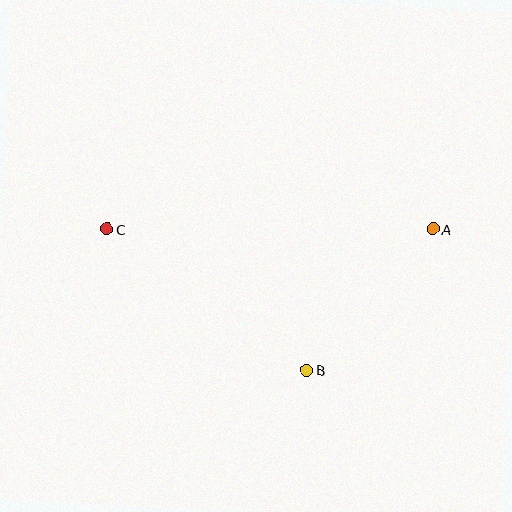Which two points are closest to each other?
Points A and B are closest to each other.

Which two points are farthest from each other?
Points A and C are farthest from each other.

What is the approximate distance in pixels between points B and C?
The distance between B and C is approximately 245 pixels.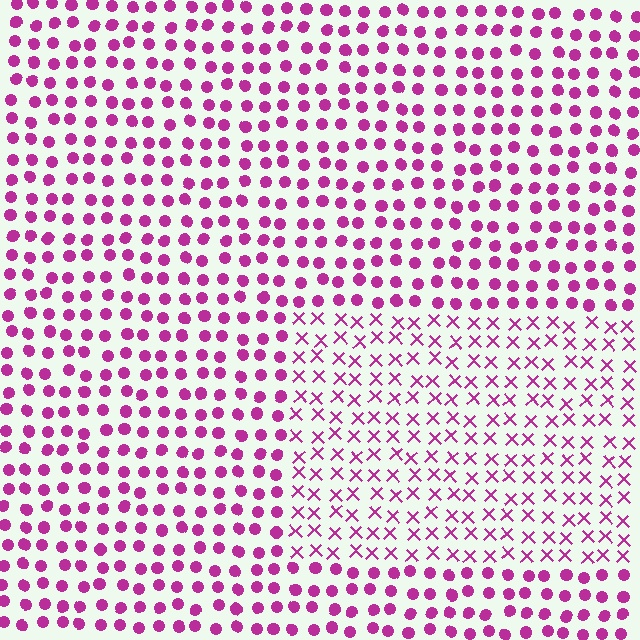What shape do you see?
I see a rectangle.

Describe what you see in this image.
The image is filled with small magenta elements arranged in a uniform grid. A rectangle-shaped region contains X marks, while the surrounding area contains circles. The boundary is defined purely by the change in element shape.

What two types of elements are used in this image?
The image uses X marks inside the rectangle region and circles outside it.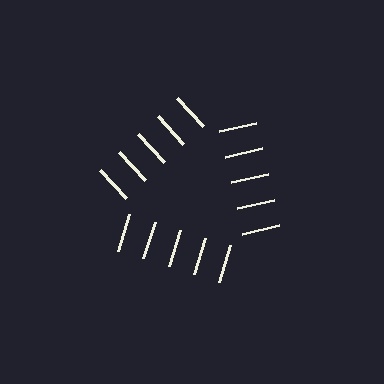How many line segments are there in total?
15 — 5 along each of the 3 edges.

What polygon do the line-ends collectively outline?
An illusory triangle — the line segments terminate on its edges but no continuous stroke is drawn.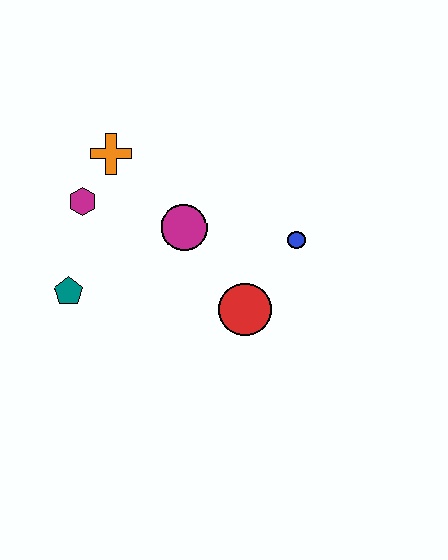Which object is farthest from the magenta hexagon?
The blue circle is farthest from the magenta hexagon.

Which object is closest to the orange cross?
The magenta hexagon is closest to the orange cross.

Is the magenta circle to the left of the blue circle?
Yes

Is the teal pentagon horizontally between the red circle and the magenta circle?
No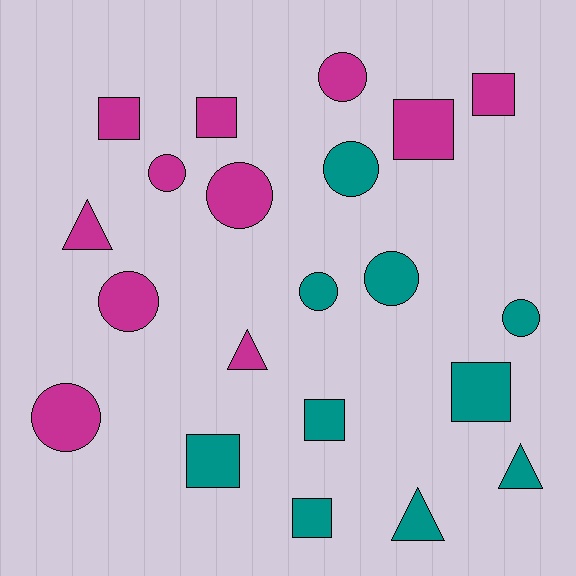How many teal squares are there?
There are 4 teal squares.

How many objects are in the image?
There are 21 objects.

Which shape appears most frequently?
Circle, with 9 objects.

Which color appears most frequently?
Magenta, with 11 objects.